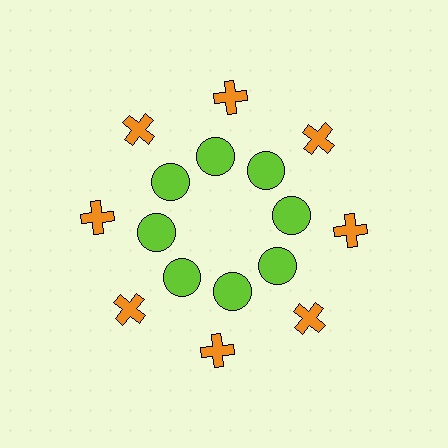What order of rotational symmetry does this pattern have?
This pattern has 8-fold rotational symmetry.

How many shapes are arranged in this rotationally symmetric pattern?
There are 16 shapes, arranged in 8 groups of 2.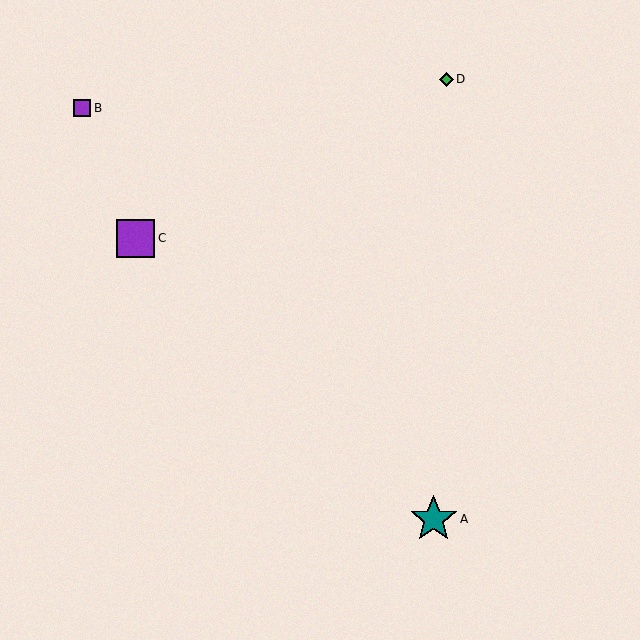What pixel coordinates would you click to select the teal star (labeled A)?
Click at (434, 519) to select the teal star A.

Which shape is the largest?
The teal star (labeled A) is the largest.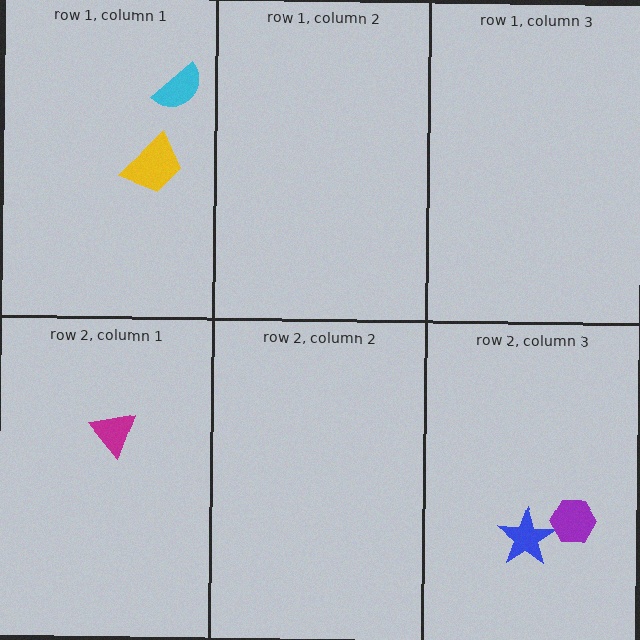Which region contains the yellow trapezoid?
The row 1, column 1 region.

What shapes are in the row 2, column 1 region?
The magenta triangle.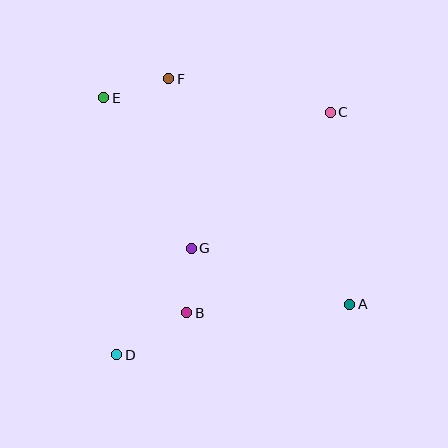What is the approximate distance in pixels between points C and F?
The distance between C and F is approximately 165 pixels.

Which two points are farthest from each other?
Points C and D are farthest from each other.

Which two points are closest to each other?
Points B and G are closest to each other.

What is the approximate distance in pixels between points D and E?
The distance between D and E is approximately 257 pixels.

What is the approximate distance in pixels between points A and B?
The distance between A and B is approximately 163 pixels.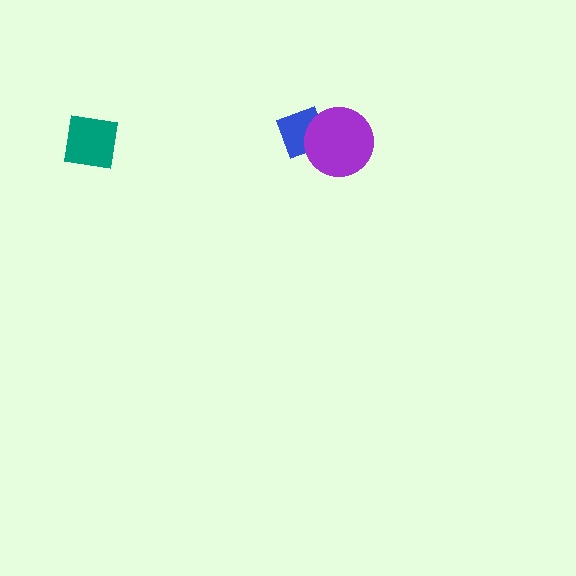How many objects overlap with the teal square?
0 objects overlap with the teal square.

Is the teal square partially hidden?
No, no other shape covers it.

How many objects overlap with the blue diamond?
1 object overlaps with the blue diamond.